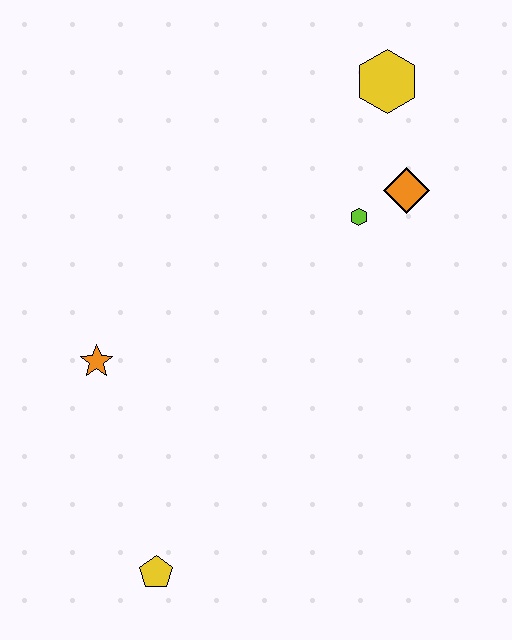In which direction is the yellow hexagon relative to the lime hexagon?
The yellow hexagon is above the lime hexagon.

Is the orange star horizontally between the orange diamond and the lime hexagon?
No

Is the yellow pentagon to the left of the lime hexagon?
Yes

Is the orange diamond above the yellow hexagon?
No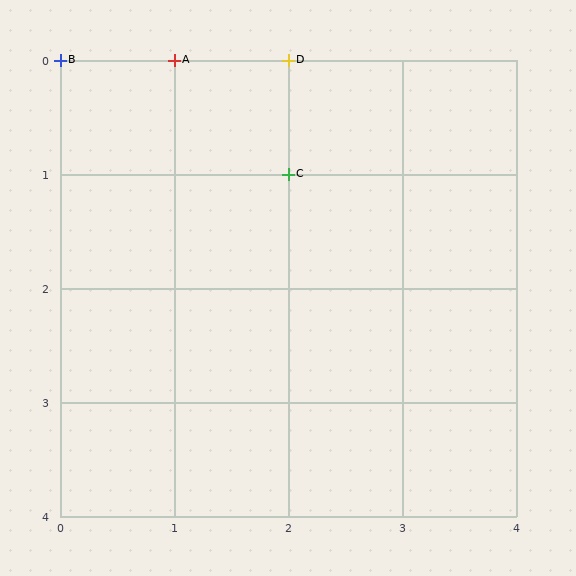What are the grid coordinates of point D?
Point D is at grid coordinates (2, 0).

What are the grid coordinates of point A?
Point A is at grid coordinates (1, 0).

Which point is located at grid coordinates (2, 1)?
Point C is at (2, 1).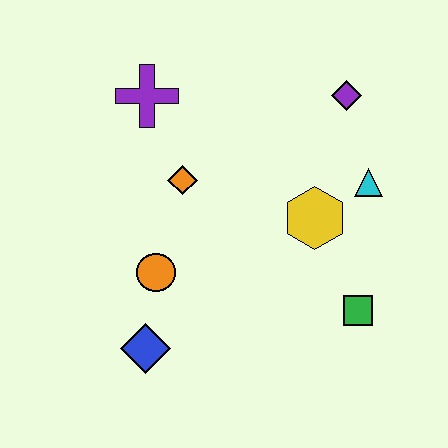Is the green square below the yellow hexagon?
Yes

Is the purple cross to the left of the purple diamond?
Yes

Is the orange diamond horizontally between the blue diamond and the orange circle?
No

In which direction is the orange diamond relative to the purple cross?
The orange diamond is below the purple cross.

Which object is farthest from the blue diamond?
The purple diamond is farthest from the blue diamond.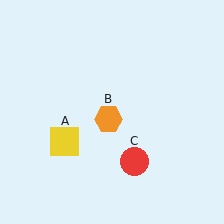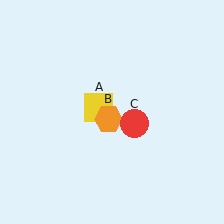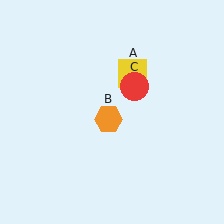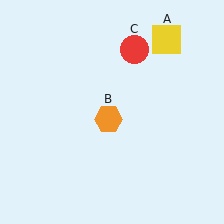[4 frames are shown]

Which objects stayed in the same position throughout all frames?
Orange hexagon (object B) remained stationary.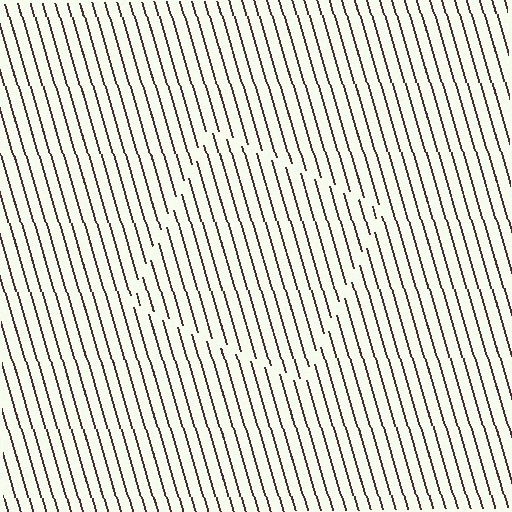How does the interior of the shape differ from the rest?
The interior of the shape contains the same grating, shifted by half a period — the contour is defined by the phase discontinuity where line-ends from the inner and outer gratings abut.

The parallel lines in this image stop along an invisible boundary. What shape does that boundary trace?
An illusory square. The interior of the shape contains the same grating, shifted by half a period — the contour is defined by the phase discontinuity where line-ends from the inner and outer gratings abut.